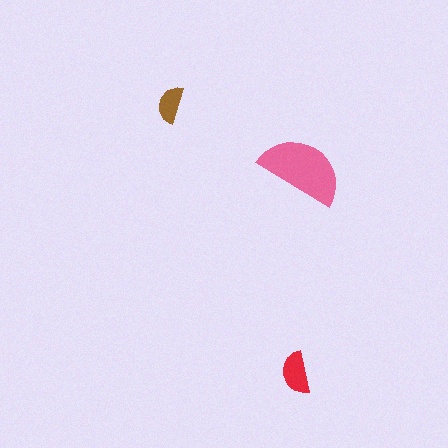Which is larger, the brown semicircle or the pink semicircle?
The pink one.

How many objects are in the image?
There are 3 objects in the image.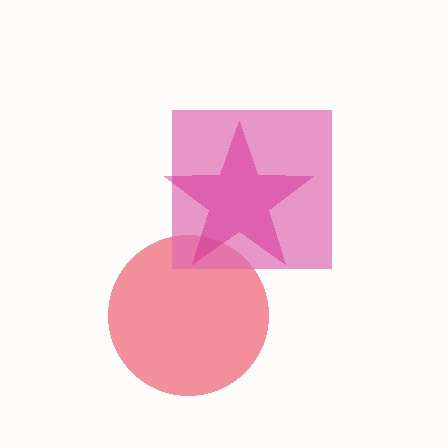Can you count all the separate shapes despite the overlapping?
Yes, there are 3 separate shapes.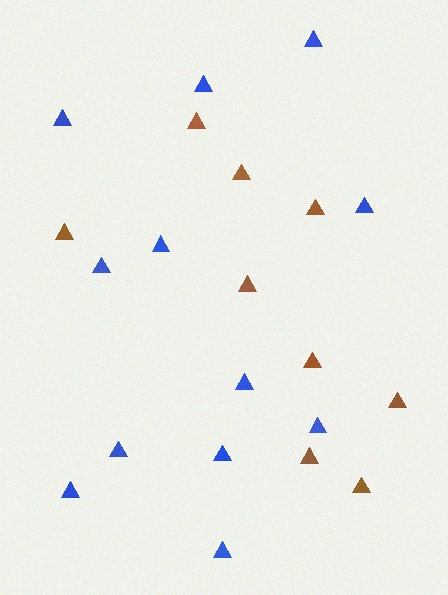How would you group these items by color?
There are 2 groups: one group of brown triangles (9) and one group of blue triangles (12).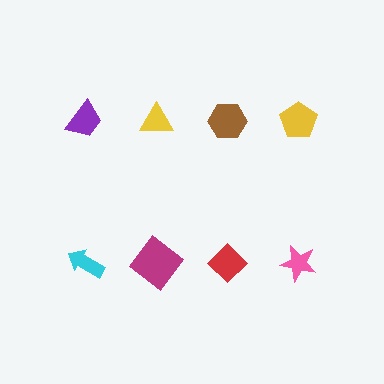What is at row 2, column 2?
A magenta diamond.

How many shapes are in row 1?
4 shapes.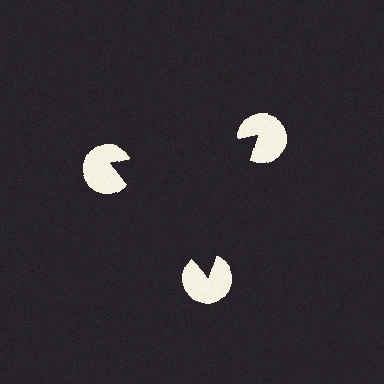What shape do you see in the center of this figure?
An illusory triangle — its edges are inferred from the aligned wedge cuts in the pac-man discs, not physically drawn.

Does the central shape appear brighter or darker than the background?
It typically appears slightly darker than the background, even though no actual brightness change is drawn.